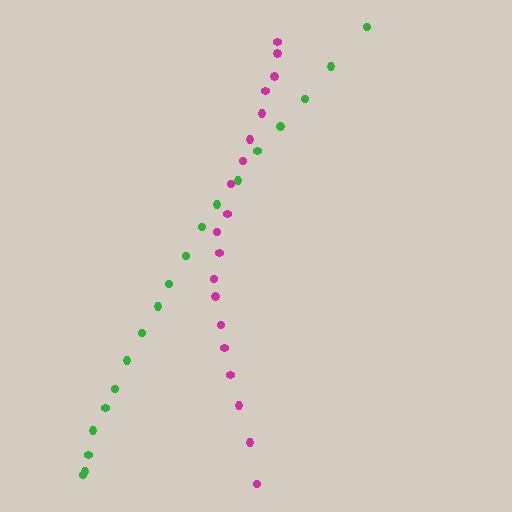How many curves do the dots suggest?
There are 2 distinct paths.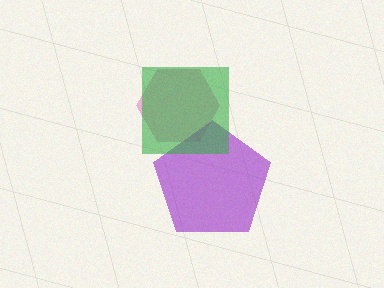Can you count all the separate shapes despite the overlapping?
Yes, there are 3 separate shapes.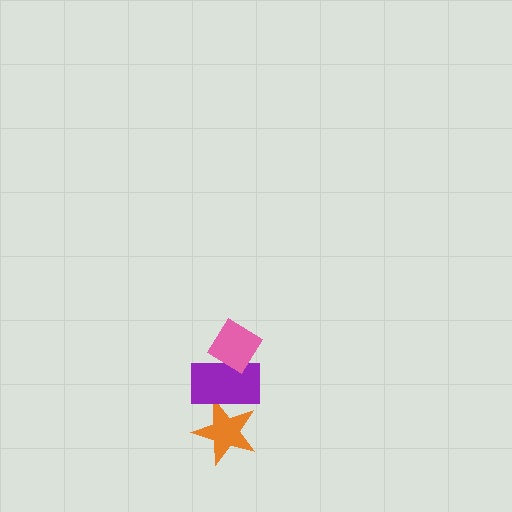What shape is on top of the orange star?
The purple rectangle is on top of the orange star.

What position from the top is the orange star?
The orange star is 3rd from the top.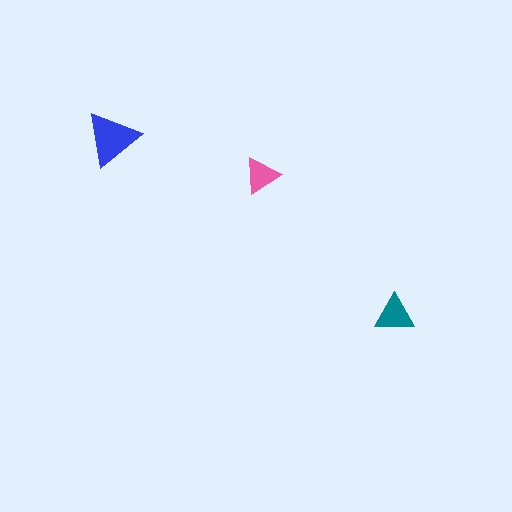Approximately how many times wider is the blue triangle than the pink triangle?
About 1.5 times wider.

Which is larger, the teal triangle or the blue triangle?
The blue one.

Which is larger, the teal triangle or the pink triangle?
The teal one.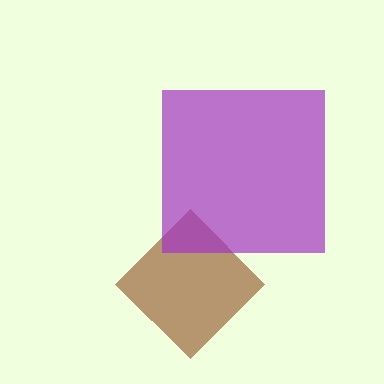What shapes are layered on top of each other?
The layered shapes are: a brown diamond, a purple square.